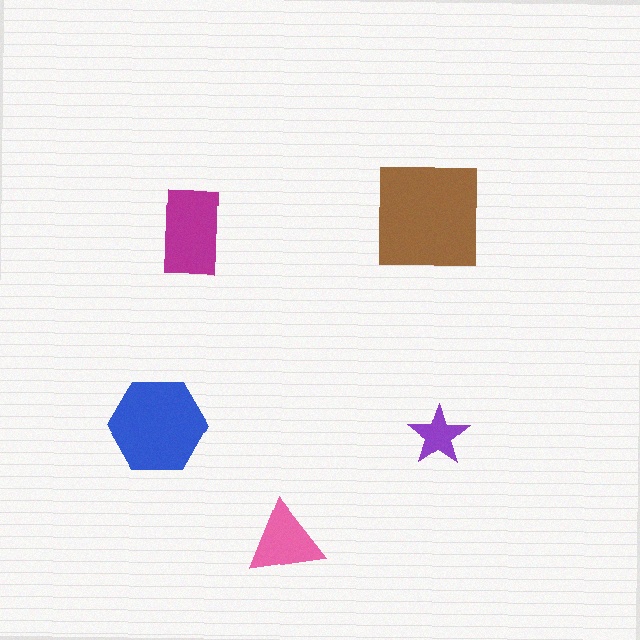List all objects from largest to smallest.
The brown square, the blue hexagon, the magenta rectangle, the pink triangle, the purple star.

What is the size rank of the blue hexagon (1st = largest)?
2nd.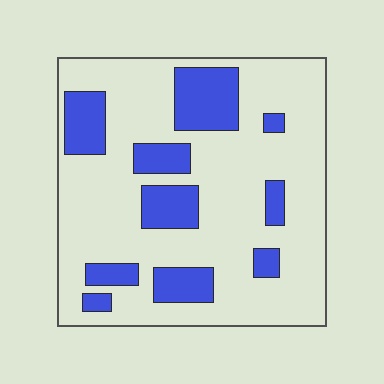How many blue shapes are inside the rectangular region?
10.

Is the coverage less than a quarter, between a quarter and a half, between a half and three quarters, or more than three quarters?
Less than a quarter.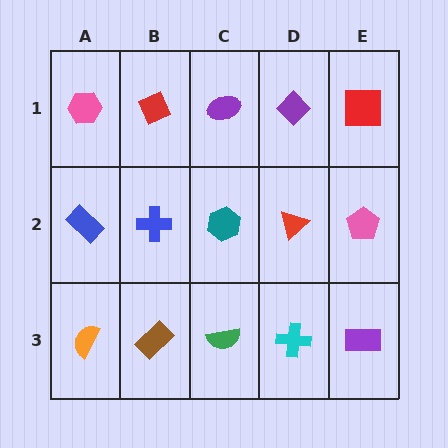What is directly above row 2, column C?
A purple ellipse.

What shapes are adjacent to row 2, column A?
A pink hexagon (row 1, column A), an orange semicircle (row 3, column A), a blue cross (row 2, column B).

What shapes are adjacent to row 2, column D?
A purple diamond (row 1, column D), a cyan cross (row 3, column D), a teal hexagon (row 2, column C), a pink pentagon (row 2, column E).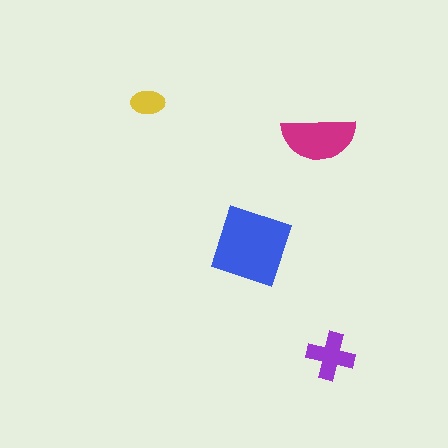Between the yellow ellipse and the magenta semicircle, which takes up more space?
The magenta semicircle.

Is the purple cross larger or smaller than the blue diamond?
Smaller.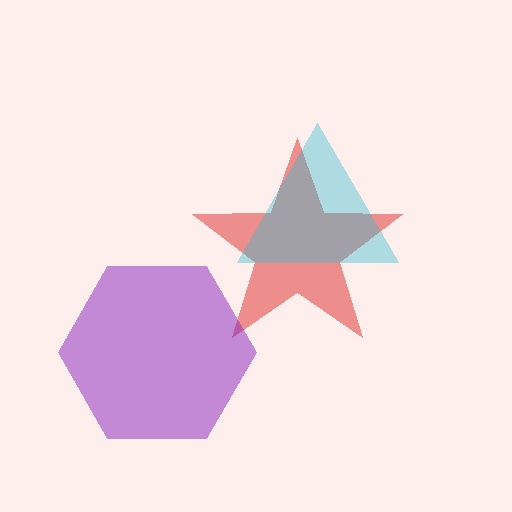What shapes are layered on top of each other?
The layered shapes are: a red star, a purple hexagon, a cyan triangle.